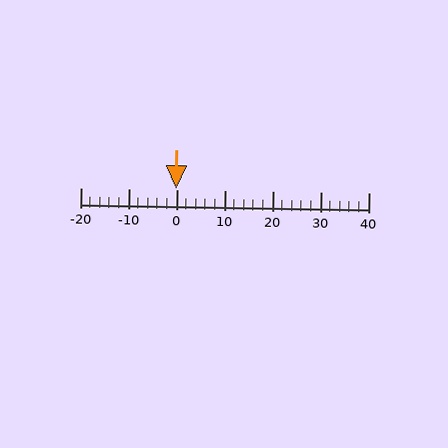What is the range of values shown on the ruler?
The ruler shows values from -20 to 40.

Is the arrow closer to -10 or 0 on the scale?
The arrow is closer to 0.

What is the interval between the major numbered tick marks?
The major tick marks are spaced 10 units apart.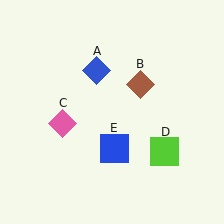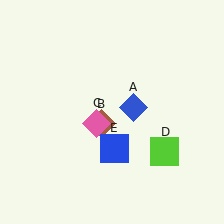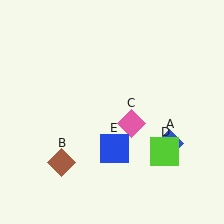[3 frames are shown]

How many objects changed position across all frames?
3 objects changed position: blue diamond (object A), brown diamond (object B), pink diamond (object C).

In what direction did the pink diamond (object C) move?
The pink diamond (object C) moved right.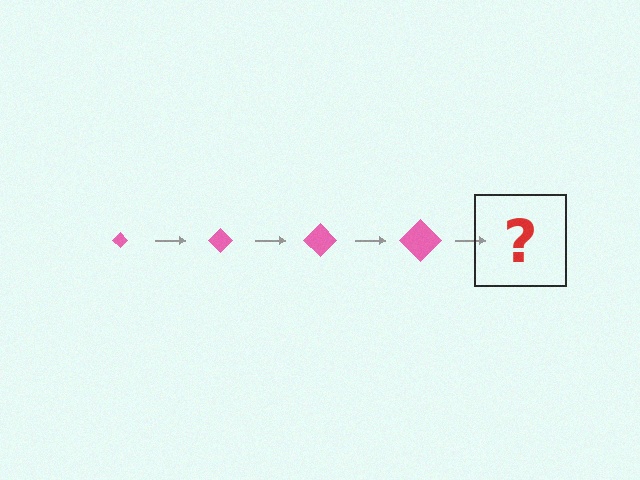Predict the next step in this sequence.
The next step is a pink diamond, larger than the previous one.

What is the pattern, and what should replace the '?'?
The pattern is that the diamond gets progressively larger each step. The '?' should be a pink diamond, larger than the previous one.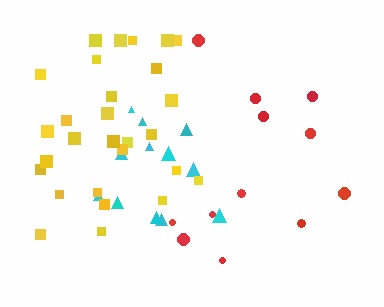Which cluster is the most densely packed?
Cyan.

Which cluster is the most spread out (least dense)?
Red.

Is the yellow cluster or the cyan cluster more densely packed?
Cyan.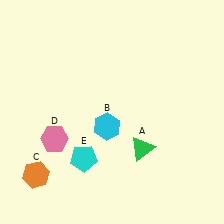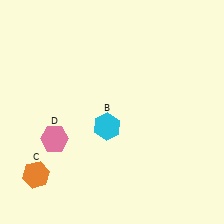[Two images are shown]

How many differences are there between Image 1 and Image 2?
There are 2 differences between the two images.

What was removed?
The green triangle (A), the cyan pentagon (E) were removed in Image 2.